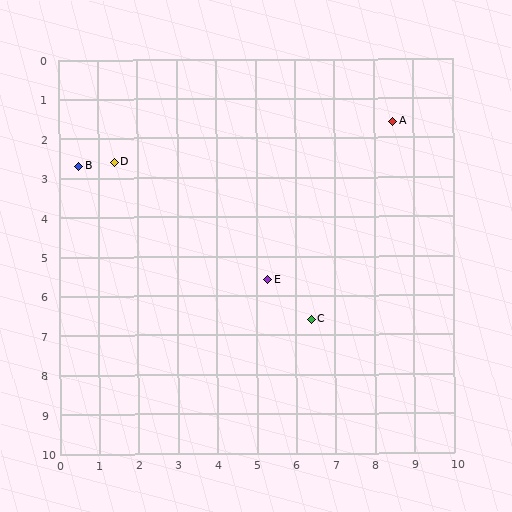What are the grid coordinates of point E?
Point E is at approximately (5.3, 5.6).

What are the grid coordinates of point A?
Point A is at approximately (8.5, 1.6).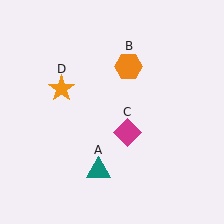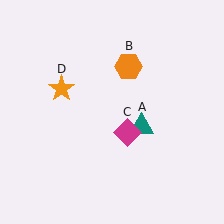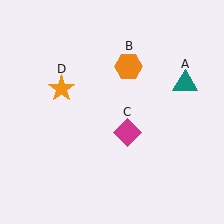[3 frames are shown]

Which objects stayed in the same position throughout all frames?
Orange hexagon (object B) and magenta diamond (object C) and orange star (object D) remained stationary.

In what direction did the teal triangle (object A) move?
The teal triangle (object A) moved up and to the right.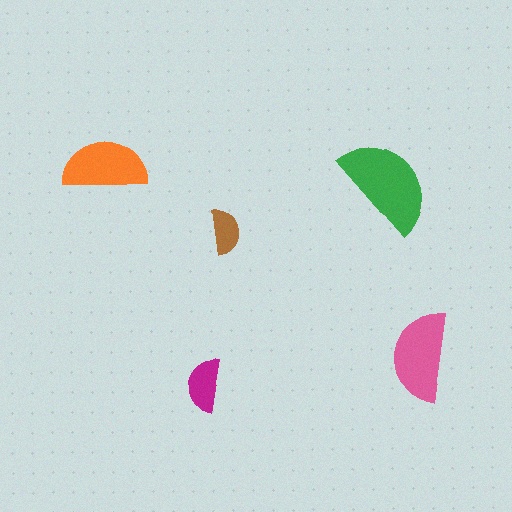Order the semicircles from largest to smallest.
the green one, the pink one, the orange one, the magenta one, the brown one.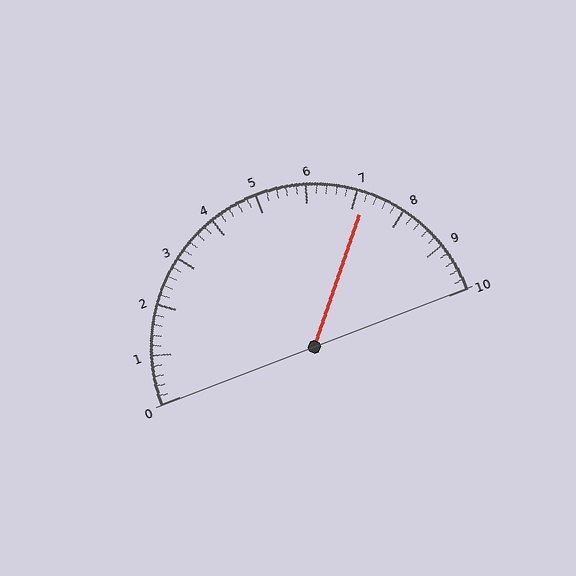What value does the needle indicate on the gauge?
The needle indicates approximately 7.2.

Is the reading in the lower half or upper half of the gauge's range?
The reading is in the upper half of the range (0 to 10).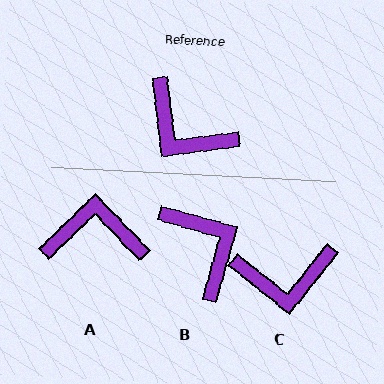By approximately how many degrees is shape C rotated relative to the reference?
Approximately 45 degrees counter-clockwise.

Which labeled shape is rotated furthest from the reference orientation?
B, about 157 degrees away.